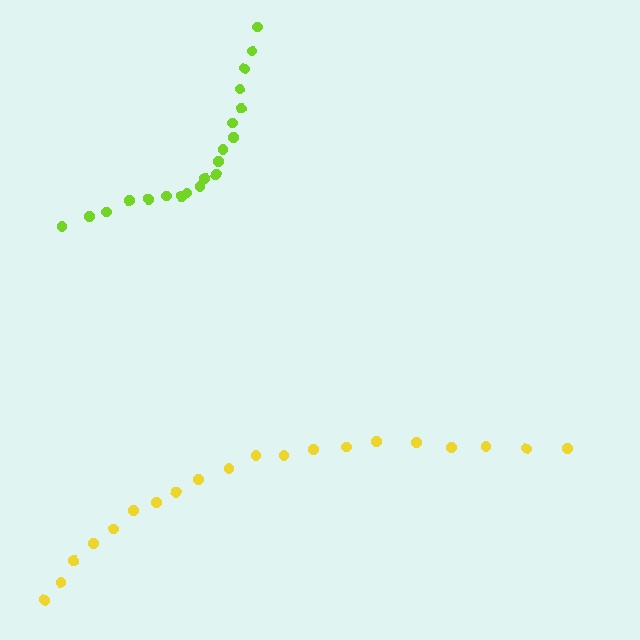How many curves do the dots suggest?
There are 2 distinct paths.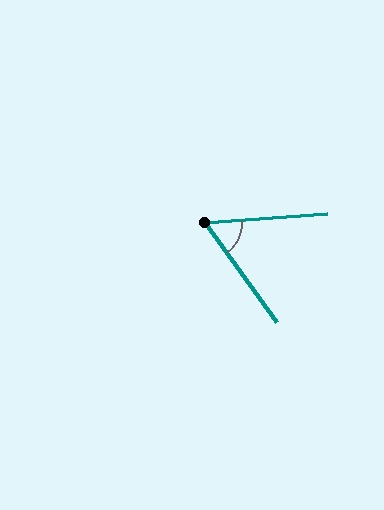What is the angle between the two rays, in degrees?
Approximately 59 degrees.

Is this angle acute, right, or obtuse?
It is acute.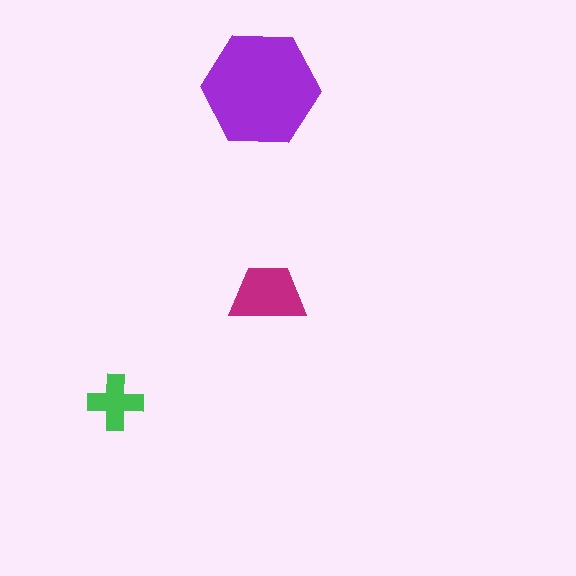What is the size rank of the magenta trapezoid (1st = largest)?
2nd.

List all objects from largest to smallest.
The purple hexagon, the magenta trapezoid, the green cross.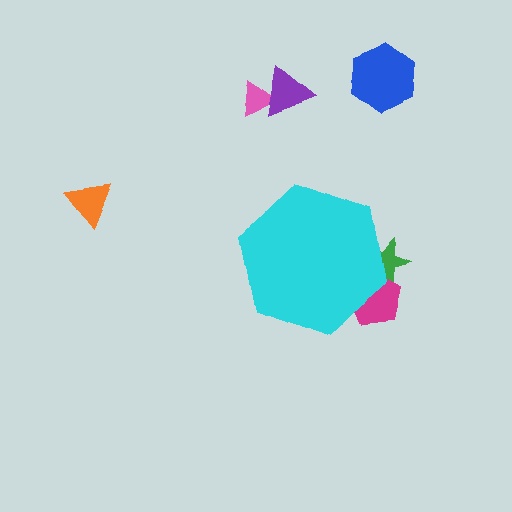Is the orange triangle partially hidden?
No, the orange triangle is fully visible.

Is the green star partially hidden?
Yes, the green star is partially hidden behind the cyan hexagon.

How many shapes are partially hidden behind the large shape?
2 shapes are partially hidden.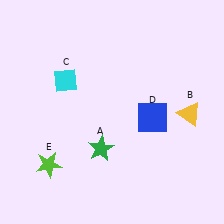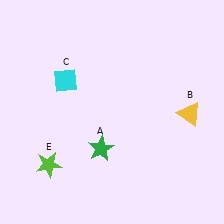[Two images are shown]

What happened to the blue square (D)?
The blue square (D) was removed in Image 2. It was in the bottom-right area of Image 1.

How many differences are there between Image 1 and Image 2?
There is 1 difference between the two images.